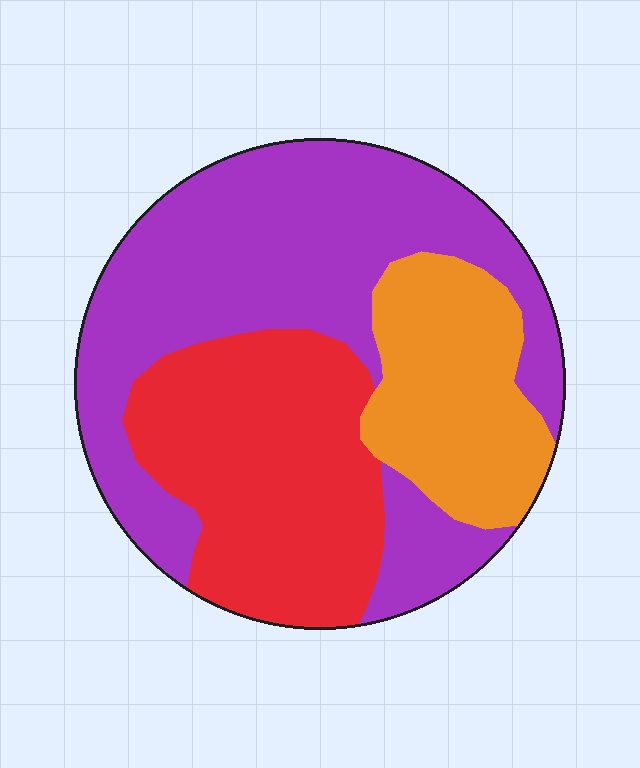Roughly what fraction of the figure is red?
Red takes up about one third (1/3) of the figure.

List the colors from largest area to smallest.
From largest to smallest: purple, red, orange.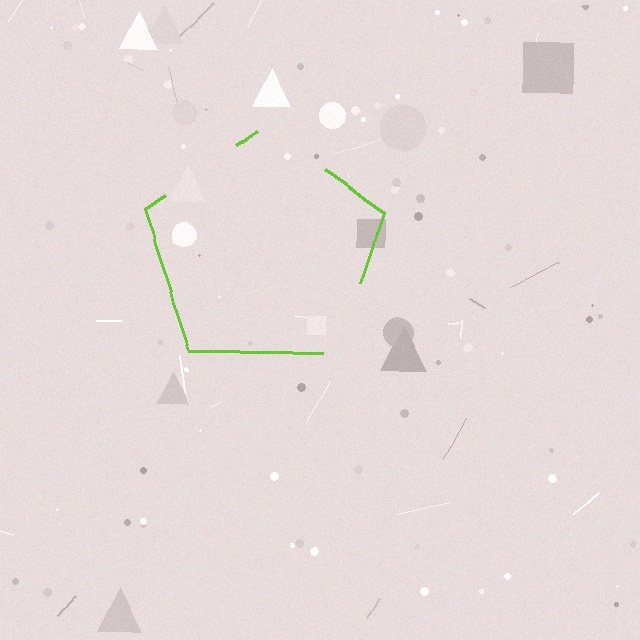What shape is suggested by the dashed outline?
The dashed outline suggests a pentagon.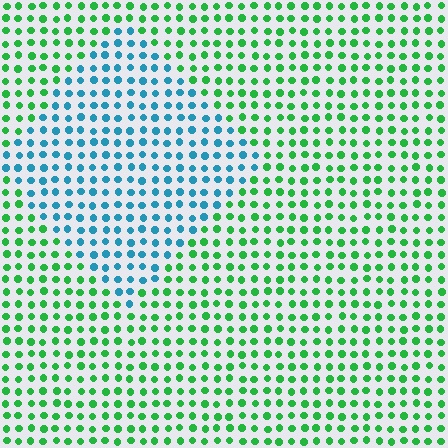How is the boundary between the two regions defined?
The boundary is defined purely by a slight shift in hue (about 63 degrees). Spacing, size, and orientation are identical on both sides.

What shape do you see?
I see a diamond.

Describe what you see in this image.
The image is filled with small green elements in a uniform arrangement. A diamond-shaped region is visible where the elements are tinted to a slightly different hue, forming a subtle color boundary.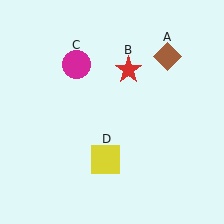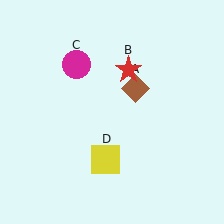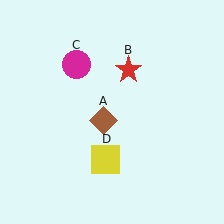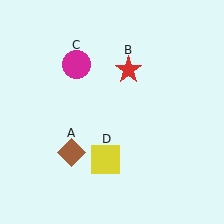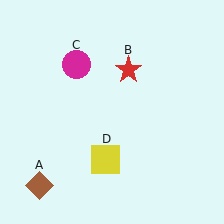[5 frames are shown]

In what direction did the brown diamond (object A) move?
The brown diamond (object A) moved down and to the left.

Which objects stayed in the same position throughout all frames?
Red star (object B) and magenta circle (object C) and yellow square (object D) remained stationary.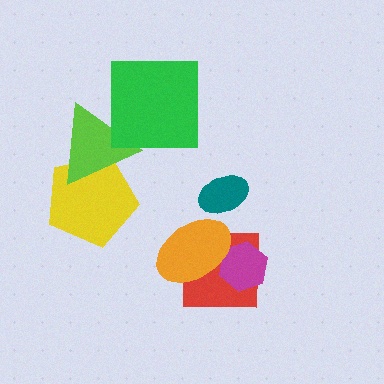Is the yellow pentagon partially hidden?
Yes, it is partially covered by another shape.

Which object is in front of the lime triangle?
The green square is in front of the lime triangle.